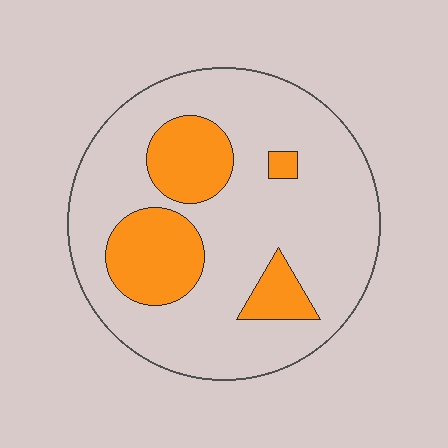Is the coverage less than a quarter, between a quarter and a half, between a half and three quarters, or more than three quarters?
Less than a quarter.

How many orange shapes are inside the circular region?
4.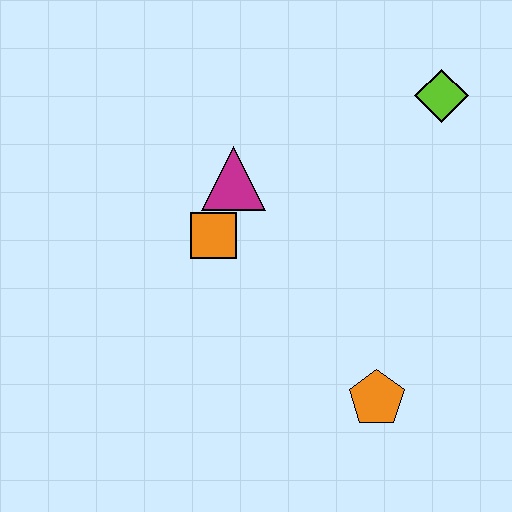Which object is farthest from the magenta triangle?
The orange pentagon is farthest from the magenta triangle.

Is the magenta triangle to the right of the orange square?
Yes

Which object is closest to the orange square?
The magenta triangle is closest to the orange square.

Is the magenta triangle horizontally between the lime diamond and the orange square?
Yes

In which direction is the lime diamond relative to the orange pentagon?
The lime diamond is above the orange pentagon.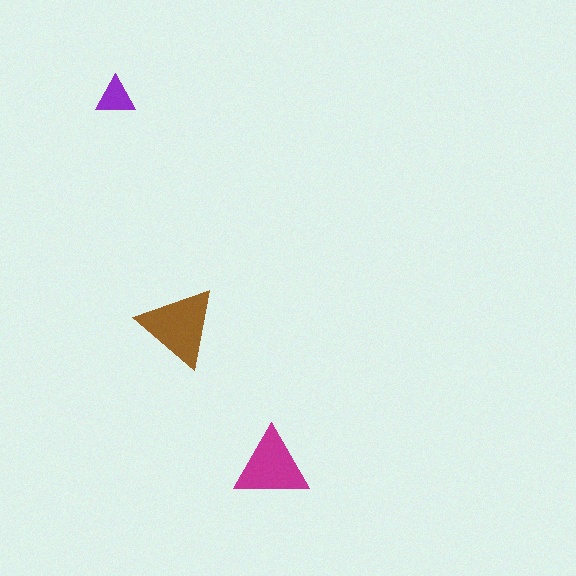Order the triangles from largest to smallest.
the brown one, the magenta one, the purple one.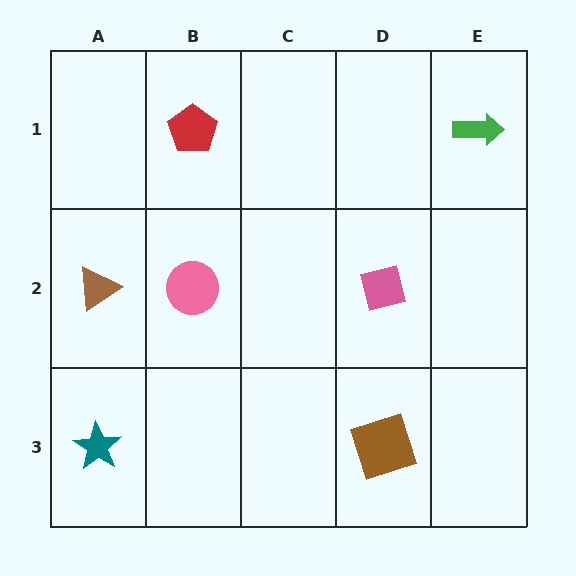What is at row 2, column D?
A pink square.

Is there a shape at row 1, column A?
No, that cell is empty.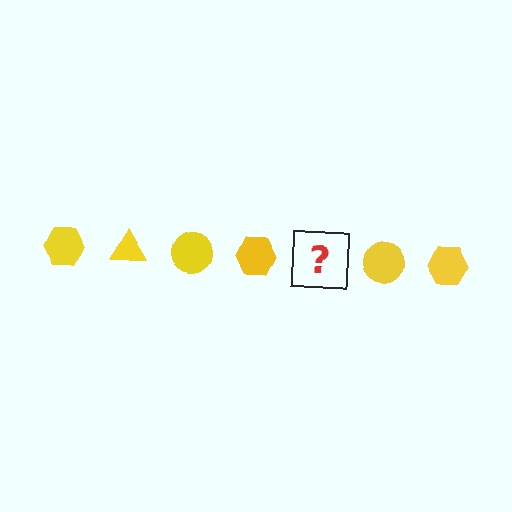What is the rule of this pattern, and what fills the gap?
The rule is that the pattern cycles through hexagon, triangle, circle shapes in yellow. The gap should be filled with a yellow triangle.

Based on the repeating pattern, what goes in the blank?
The blank should be a yellow triangle.